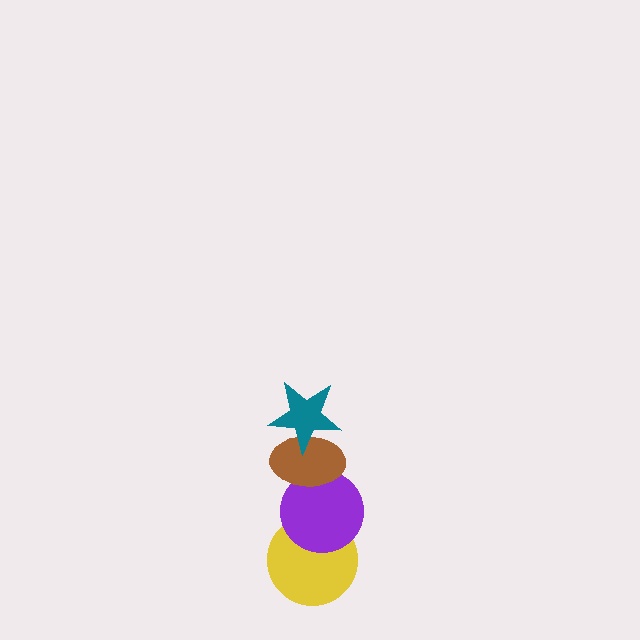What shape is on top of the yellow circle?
The purple circle is on top of the yellow circle.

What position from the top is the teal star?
The teal star is 1st from the top.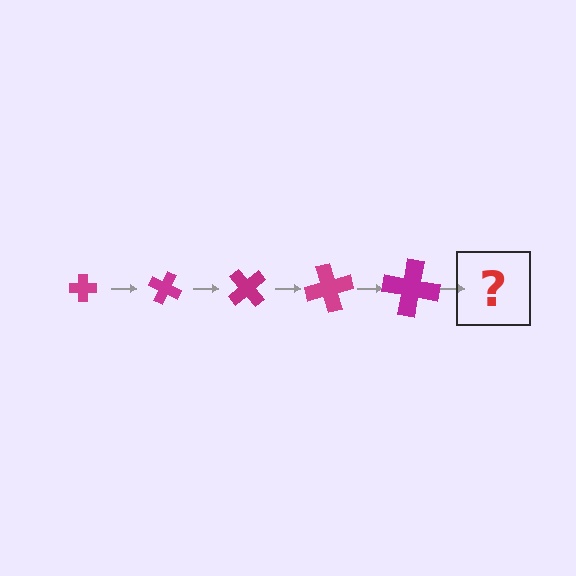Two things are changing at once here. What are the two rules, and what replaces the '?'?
The two rules are that the cross grows larger each step and it rotates 25 degrees each step. The '?' should be a cross, larger than the previous one and rotated 125 degrees from the start.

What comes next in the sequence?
The next element should be a cross, larger than the previous one and rotated 125 degrees from the start.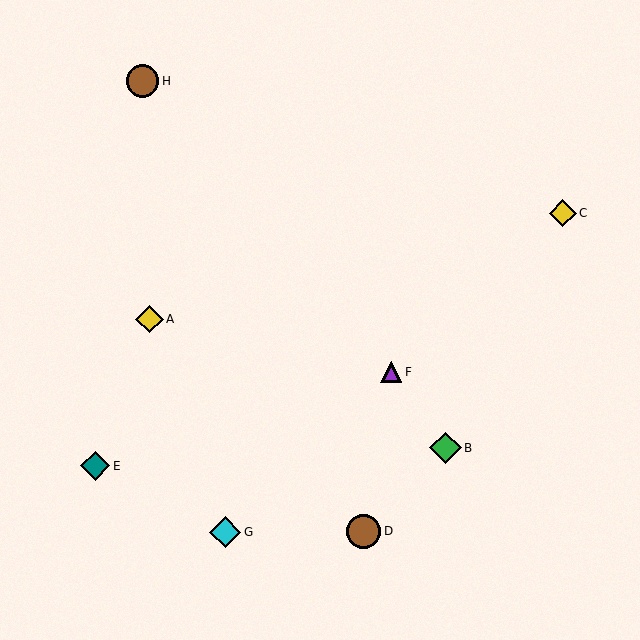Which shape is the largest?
The brown circle (labeled D) is the largest.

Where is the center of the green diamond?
The center of the green diamond is at (446, 448).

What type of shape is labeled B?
Shape B is a green diamond.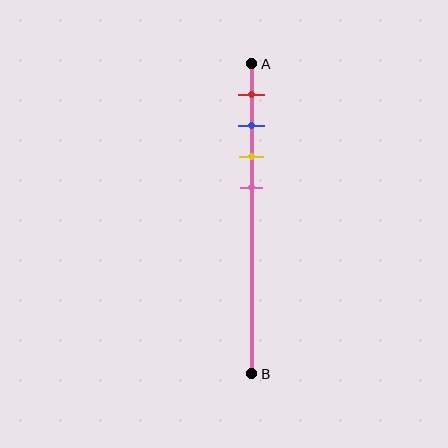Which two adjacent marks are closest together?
The blue and yellow marks are the closest adjacent pair.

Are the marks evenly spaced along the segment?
Yes, the marks are approximately evenly spaced.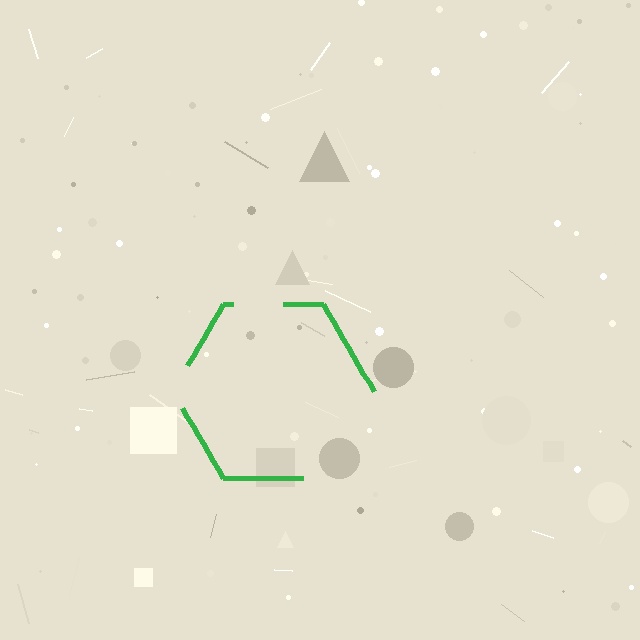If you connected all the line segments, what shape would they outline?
They would outline a hexagon.